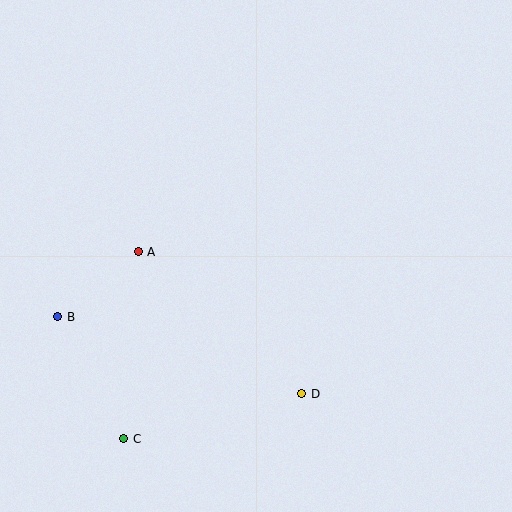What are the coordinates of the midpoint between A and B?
The midpoint between A and B is at (98, 284).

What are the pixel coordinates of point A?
Point A is at (138, 252).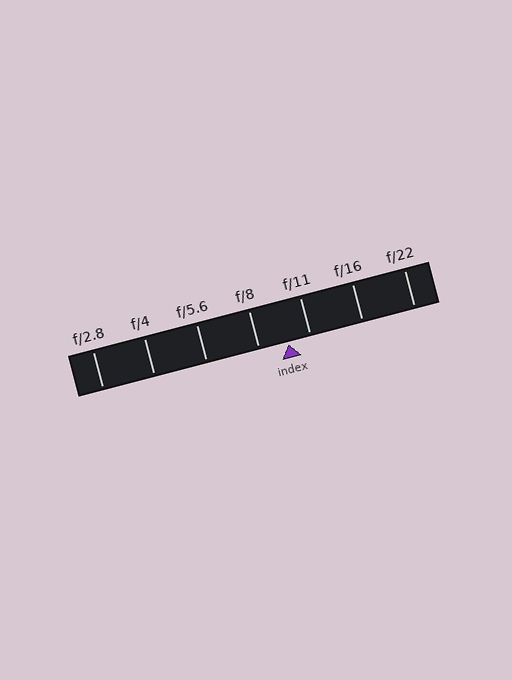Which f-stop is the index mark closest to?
The index mark is closest to f/11.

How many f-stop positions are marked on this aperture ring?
There are 7 f-stop positions marked.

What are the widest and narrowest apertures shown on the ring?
The widest aperture shown is f/2.8 and the narrowest is f/22.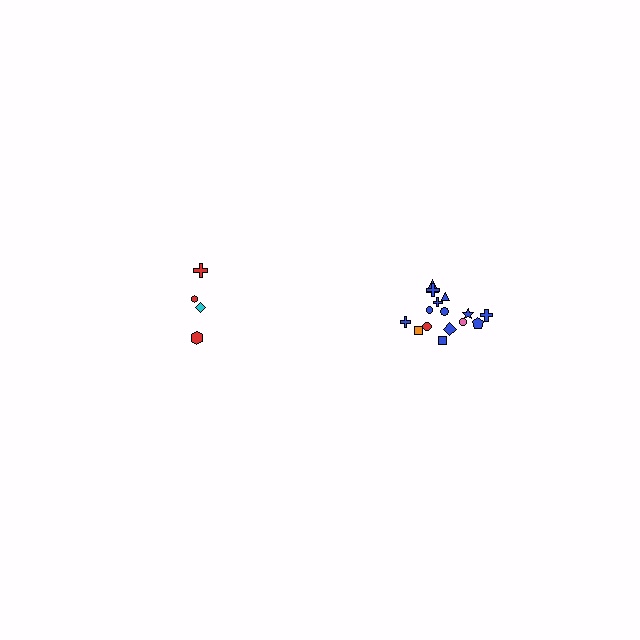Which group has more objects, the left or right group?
The right group.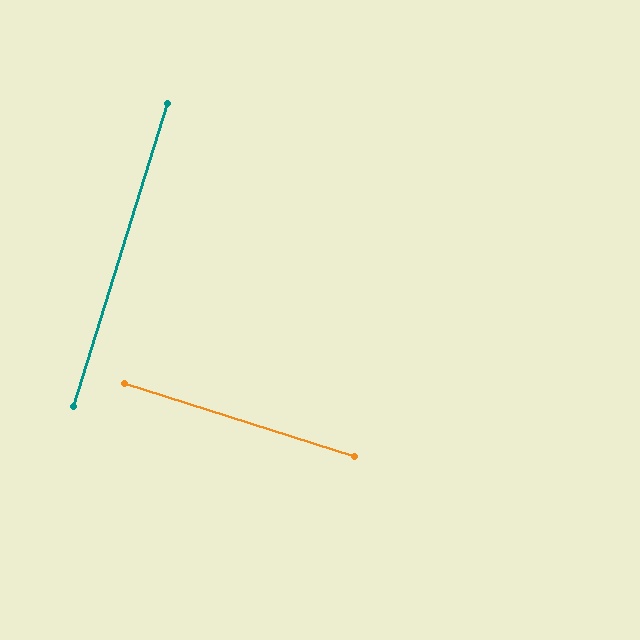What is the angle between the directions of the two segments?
Approximately 90 degrees.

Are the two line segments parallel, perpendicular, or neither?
Perpendicular — they meet at approximately 90°.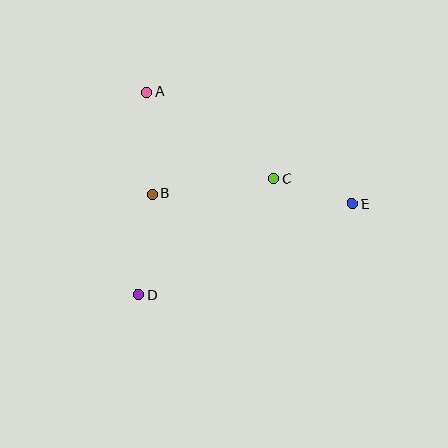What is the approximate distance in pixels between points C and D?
The distance between C and D is approximately 179 pixels.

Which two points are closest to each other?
Points C and E are closest to each other.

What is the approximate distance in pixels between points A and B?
The distance between A and B is approximately 102 pixels.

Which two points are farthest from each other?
Points A and E are farthest from each other.